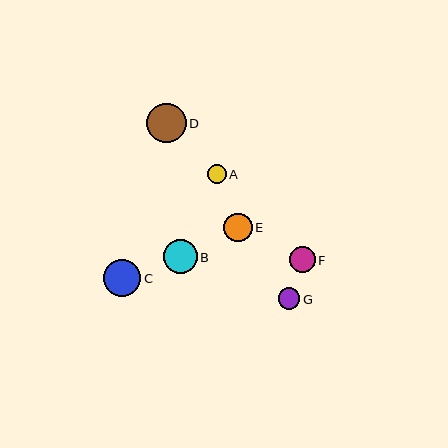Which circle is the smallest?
Circle A is the smallest with a size of approximately 19 pixels.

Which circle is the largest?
Circle D is the largest with a size of approximately 39 pixels.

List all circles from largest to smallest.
From largest to smallest: D, C, B, E, F, G, A.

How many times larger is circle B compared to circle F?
Circle B is approximately 1.3 times the size of circle F.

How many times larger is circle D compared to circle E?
Circle D is approximately 1.4 times the size of circle E.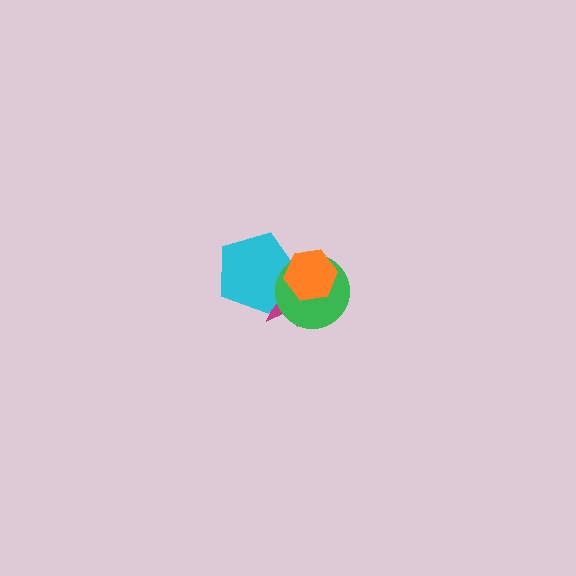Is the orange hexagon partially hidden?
No, no other shape covers it.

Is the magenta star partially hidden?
Yes, it is partially covered by another shape.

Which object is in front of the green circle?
The orange hexagon is in front of the green circle.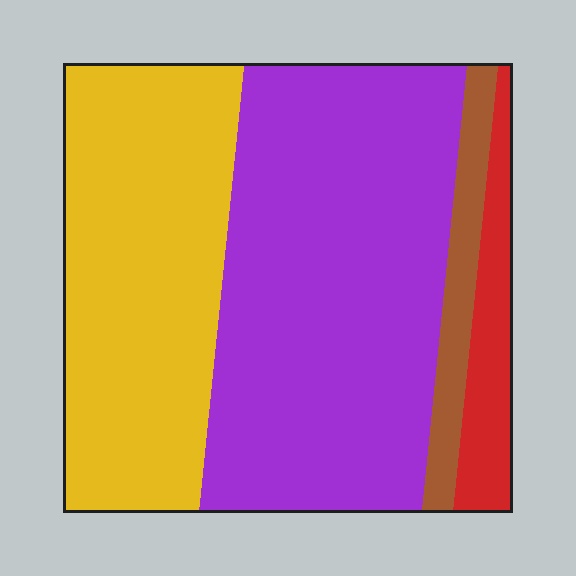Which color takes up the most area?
Purple, at roughly 50%.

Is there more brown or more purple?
Purple.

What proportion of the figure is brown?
Brown takes up about one tenth (1/10) of the figure.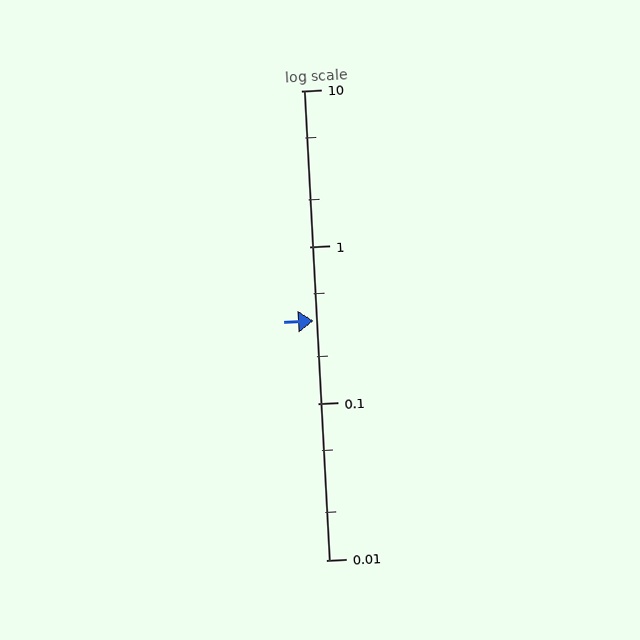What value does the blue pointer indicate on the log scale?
The pointer indicates approximately 0.34.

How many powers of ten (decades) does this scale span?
The scale spans 3 decades, from 0.01 to 10.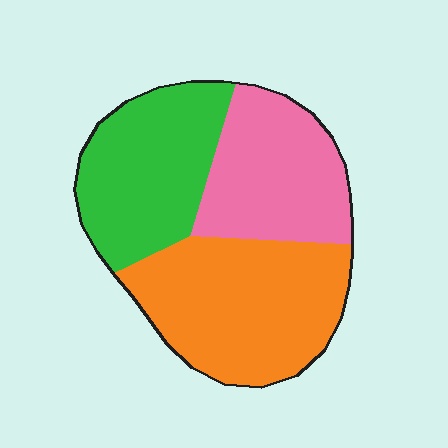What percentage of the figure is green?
Green covers roughly 30% of the figure.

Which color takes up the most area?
Orange, at roughly 40%.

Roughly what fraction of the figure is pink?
Pink covers 29% of the figure.